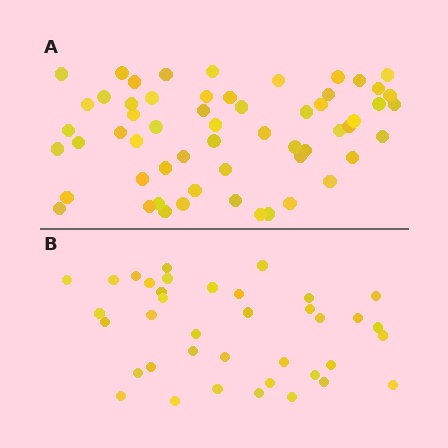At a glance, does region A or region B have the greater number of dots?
Region A (the top region) has more dots.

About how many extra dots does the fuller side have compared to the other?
Region A has approximately 20 more dots than region B.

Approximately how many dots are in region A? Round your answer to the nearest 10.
About 60 dots. (The exact count is 58, which rounds to 60.)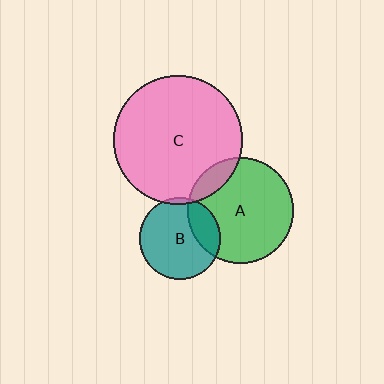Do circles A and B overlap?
Yes.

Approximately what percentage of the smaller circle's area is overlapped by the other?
Approximately 25%.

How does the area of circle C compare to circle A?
Approximately 1.5 times.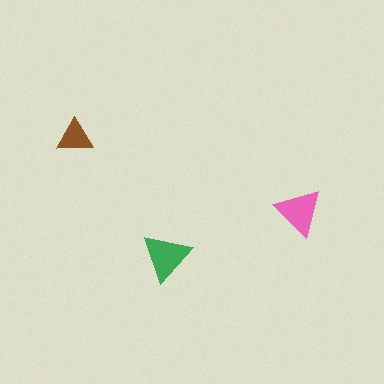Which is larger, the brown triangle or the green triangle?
The green one.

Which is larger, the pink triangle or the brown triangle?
The pink one.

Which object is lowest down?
The green triangle is bottommost.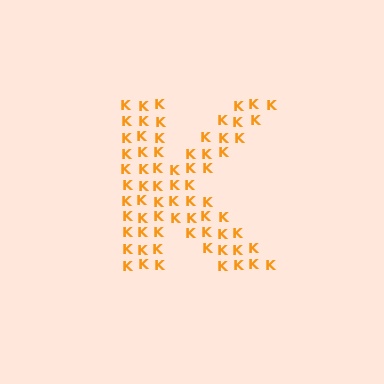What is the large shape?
The large shape is the letter K.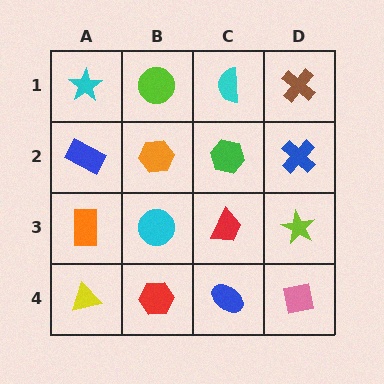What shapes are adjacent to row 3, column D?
A blue cross (row 2, column D), a pink square (row 4, column D), a red trapezoid (row 3, column C).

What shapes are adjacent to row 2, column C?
A cyan semicircle (row 1, column C), a red trapezoid (row 3, column C), an orange hexagon (row 2, column B), a blue cross (row 2, column D).